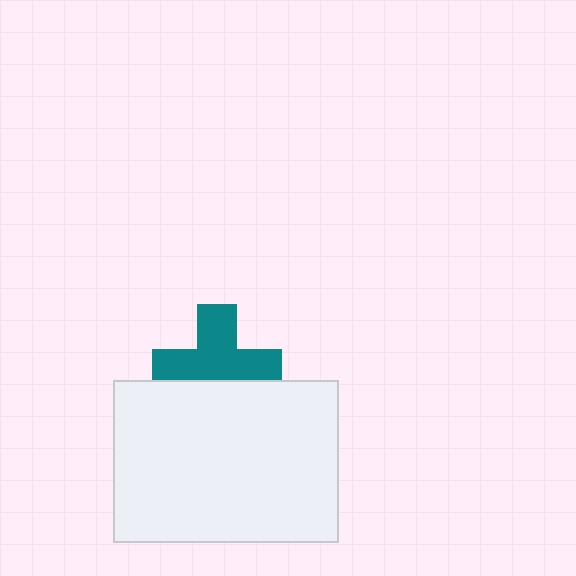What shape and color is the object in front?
The object in front is a white rectangle.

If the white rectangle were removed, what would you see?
You would see the complete teal cross.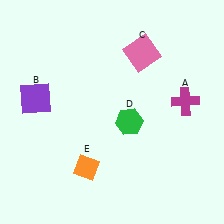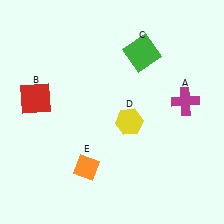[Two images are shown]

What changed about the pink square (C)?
In Image 1, C is pink. In Image 2, it changed to green.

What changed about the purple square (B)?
In Image 1, B is purple. In Image 2, it changed to red.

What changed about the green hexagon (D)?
In Image 1, D is green. In Image 2, it changed to yellow.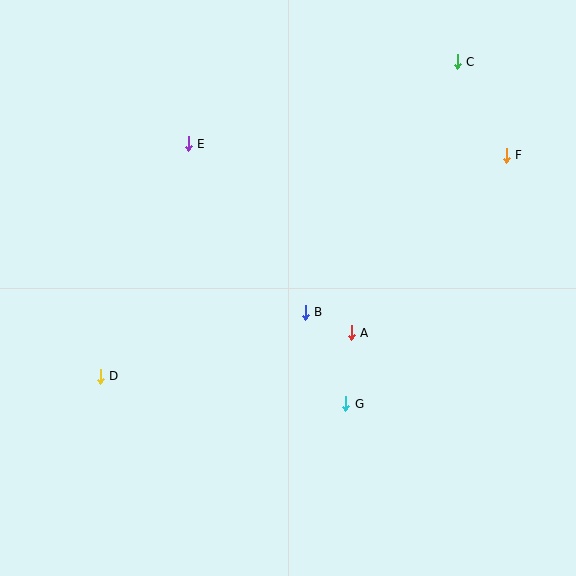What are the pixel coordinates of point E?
Point E is at (188, 144).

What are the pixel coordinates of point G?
Point G is at (346, 404).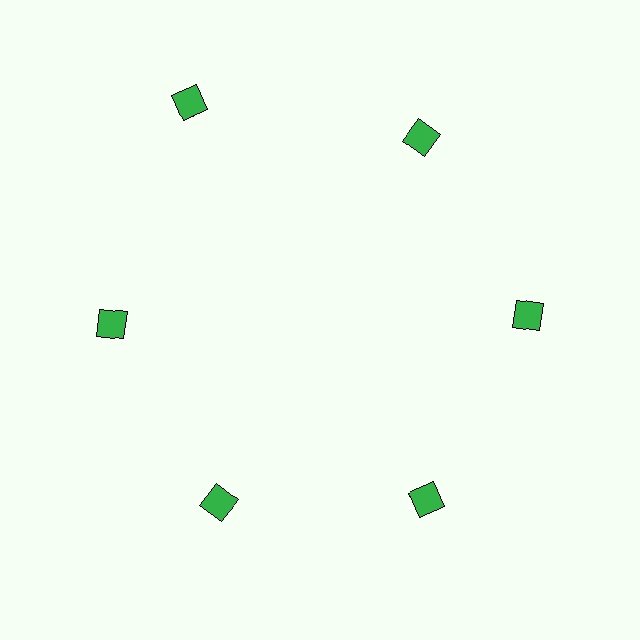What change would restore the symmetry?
The symmetry would be restored by moving it inward, back onto the ring so that all 6 squares sit at equal angles and equal distance from the center.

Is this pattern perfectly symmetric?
No. The 6 green squares are arranged in a ring, but one element near the 11 o'clock position is pushed outward from the center, breaking the 6-fold rotational symmetry.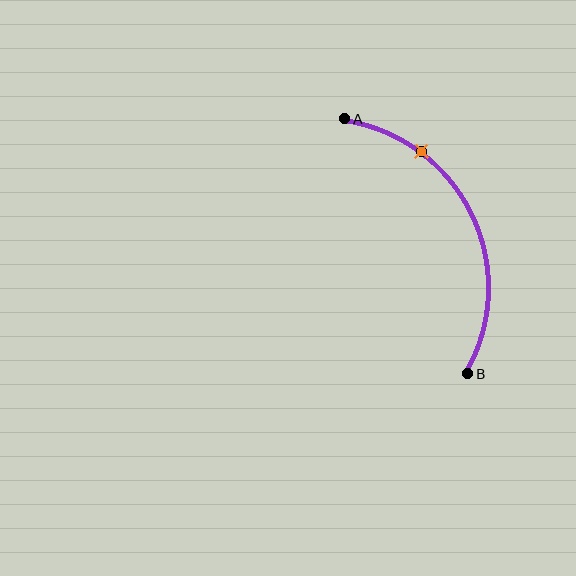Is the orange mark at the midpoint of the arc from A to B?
No. The orange mark lies on the arc but is closer to endpoint A. The arc midpoint would be at the point on the curve equidistant along the arc from both A and B.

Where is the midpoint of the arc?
The arc midpoint is the point on the curve farthest from the straight line joining A and B. It sits to the right of that line.